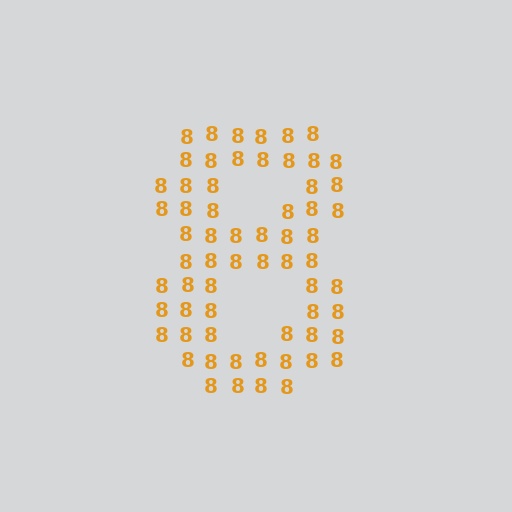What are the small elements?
The small elements are digit 8's.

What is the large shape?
The large shape is the digit 8.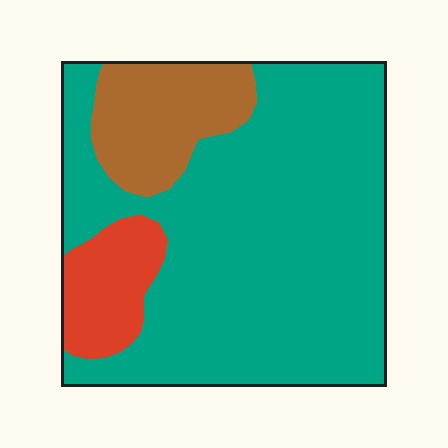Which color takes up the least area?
Red, at roughly 10%.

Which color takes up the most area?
Teal, at roughly 75%.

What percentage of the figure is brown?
Brown takes up about one sixth (1/6) of the figure.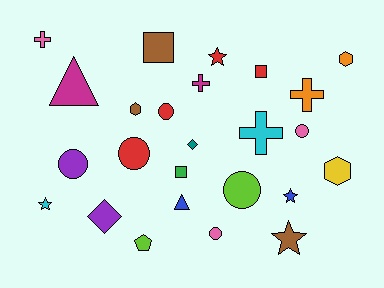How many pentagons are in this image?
There is 1 pentagon.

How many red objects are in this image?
There are 4 red objects.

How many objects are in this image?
There are 25 objects.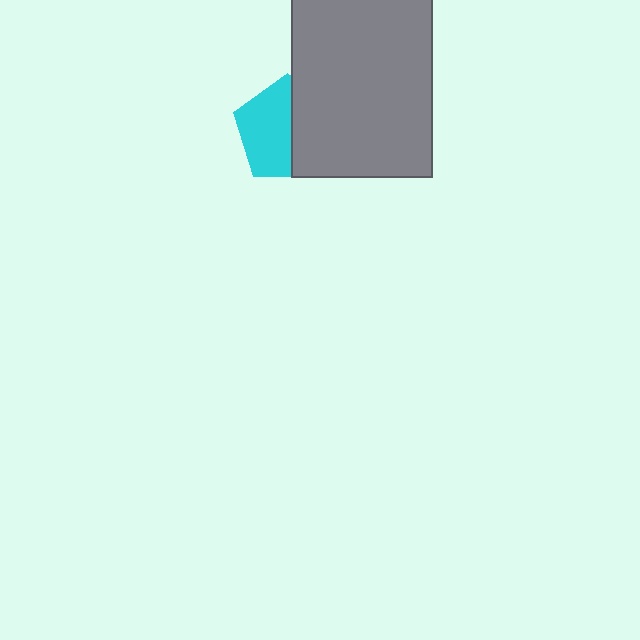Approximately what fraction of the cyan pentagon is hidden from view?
Roughly 45% of the cyan pentagon is hidden behind the gray rectangle.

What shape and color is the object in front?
The object in front is a gray rectangle.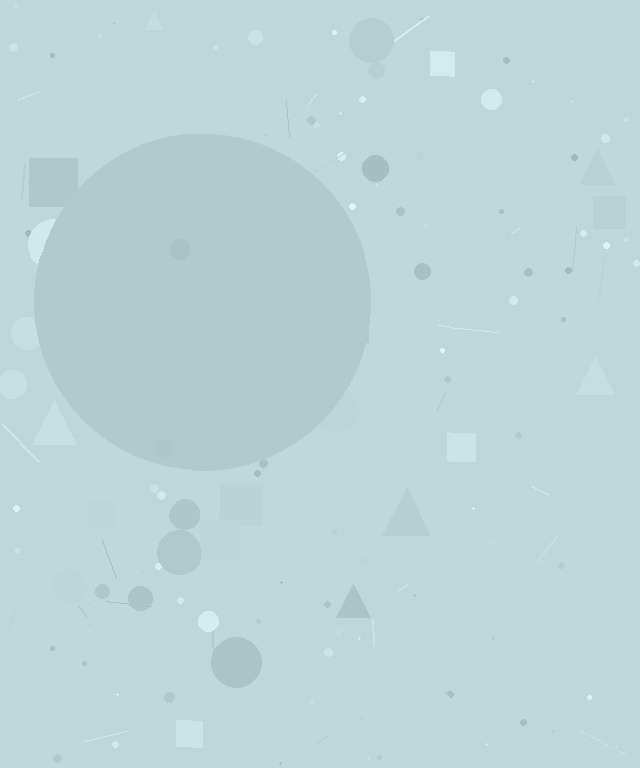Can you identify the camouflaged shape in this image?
The camouflaged shape is a circle.